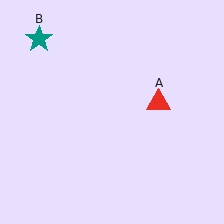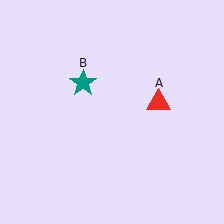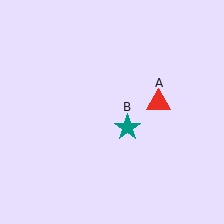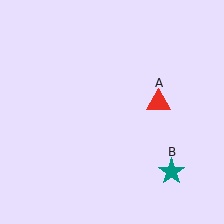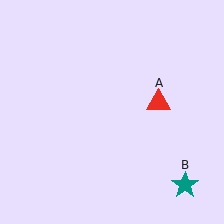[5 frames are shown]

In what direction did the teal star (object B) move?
The teal star (object B) moved down and to the right.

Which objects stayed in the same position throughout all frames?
Red triangle (object A) remained stationary.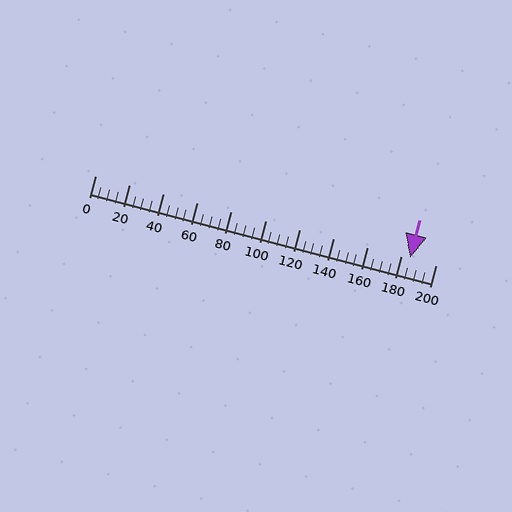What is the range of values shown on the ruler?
The ruler shows values from 0 to 200.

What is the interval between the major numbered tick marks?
The major tick marks are spaced 20 units apart.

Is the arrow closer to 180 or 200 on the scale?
The arrow is closer to 180.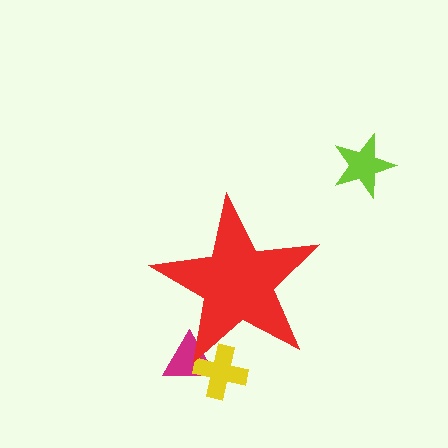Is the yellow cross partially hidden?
Yes, the yellow cross is partially hidden behind the red star.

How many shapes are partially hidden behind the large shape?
2 shapes are partially hidden.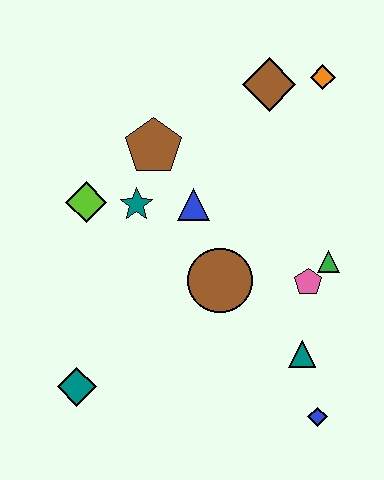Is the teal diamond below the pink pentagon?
Yes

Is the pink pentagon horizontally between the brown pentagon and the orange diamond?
Yes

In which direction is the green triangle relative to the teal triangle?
The green triangle is above the teal triangle.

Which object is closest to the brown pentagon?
The teal star is closest to the brown pentagon.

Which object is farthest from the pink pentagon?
The teal diamond is farthest from the pink pentagon.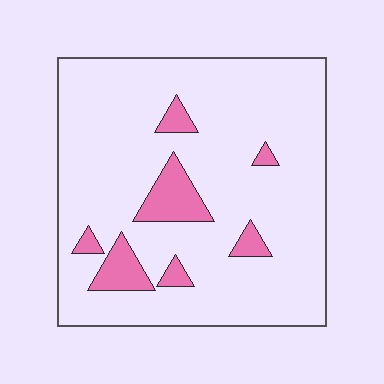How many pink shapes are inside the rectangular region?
7.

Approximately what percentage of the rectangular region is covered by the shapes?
Approximately 10%.